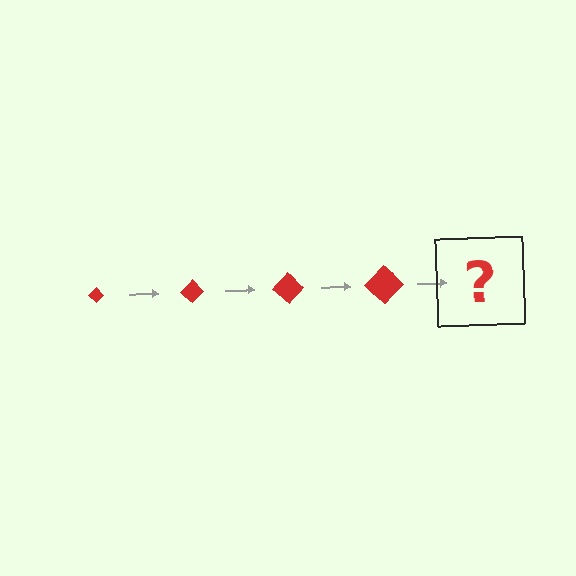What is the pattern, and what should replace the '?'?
The pattern is that the diamond gets progressively larger each step. The '?' should be a red diamond, larger than the previous one.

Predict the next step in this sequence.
The next step is a red diamond, larger than the previous one.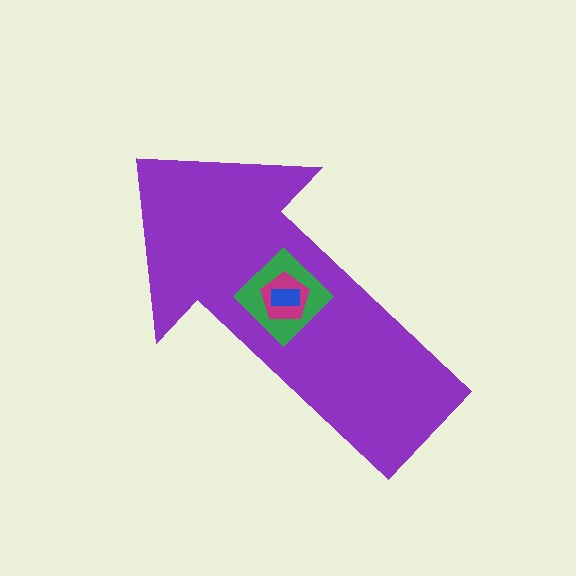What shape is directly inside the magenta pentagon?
The blue rectangle.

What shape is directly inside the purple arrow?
The green diamond.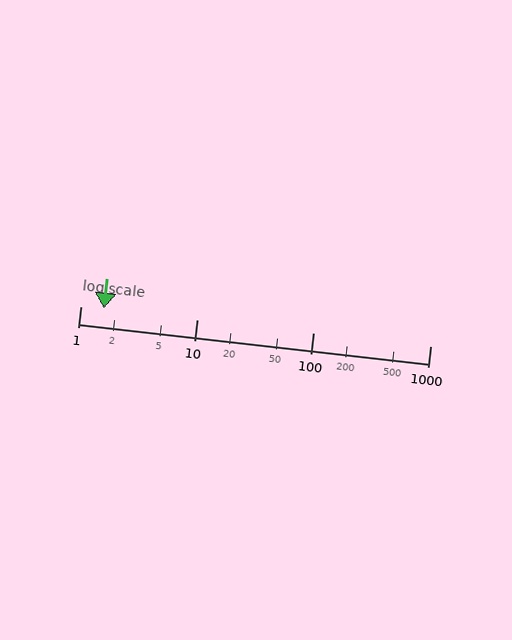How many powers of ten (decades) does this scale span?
The scale spans 3 decades, from 1 to 1000.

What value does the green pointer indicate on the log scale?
The pointer indicates approximately 1.6.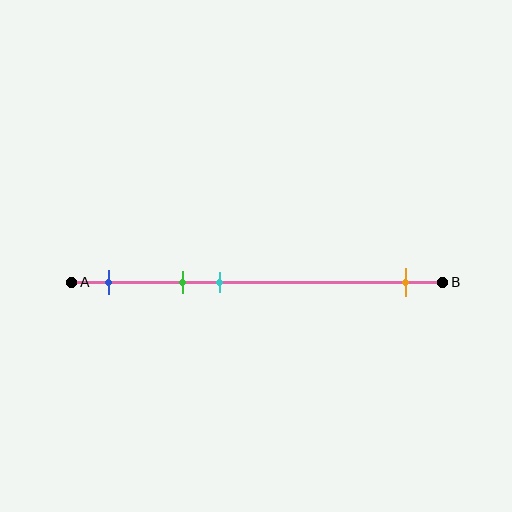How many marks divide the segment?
There are 4 marks dividing the segment.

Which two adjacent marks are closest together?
The green and cyan marks are the closest adjacent pair.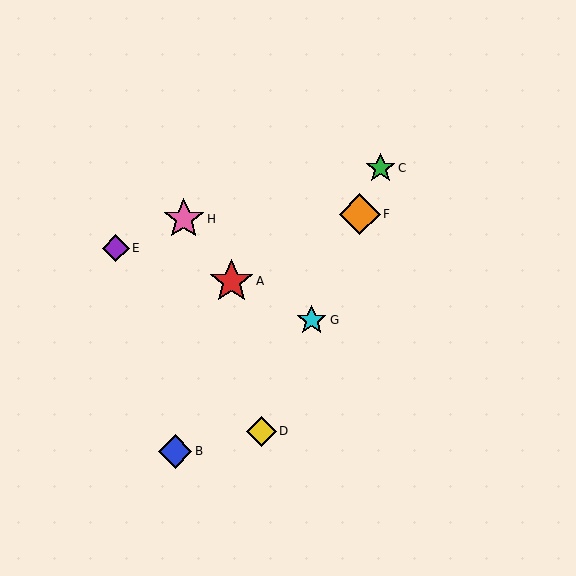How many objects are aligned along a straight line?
4 objects (C, D, F, G) are aligned along a straight line.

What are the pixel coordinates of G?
Object G is at (312, 320).